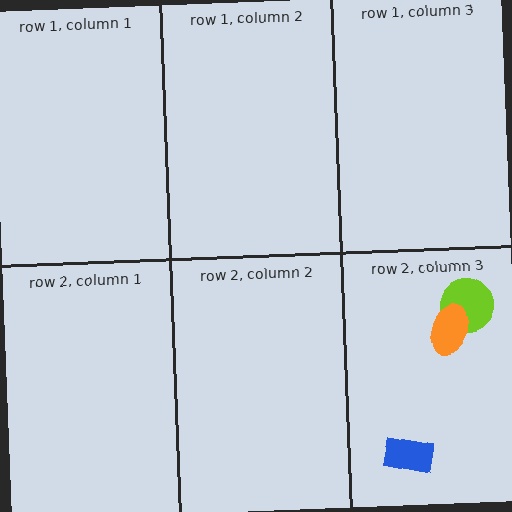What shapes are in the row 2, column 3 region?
The lime circle, the blue rectangle, the orange ellipse.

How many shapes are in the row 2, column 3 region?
3.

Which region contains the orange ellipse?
The row 2, column 3 region.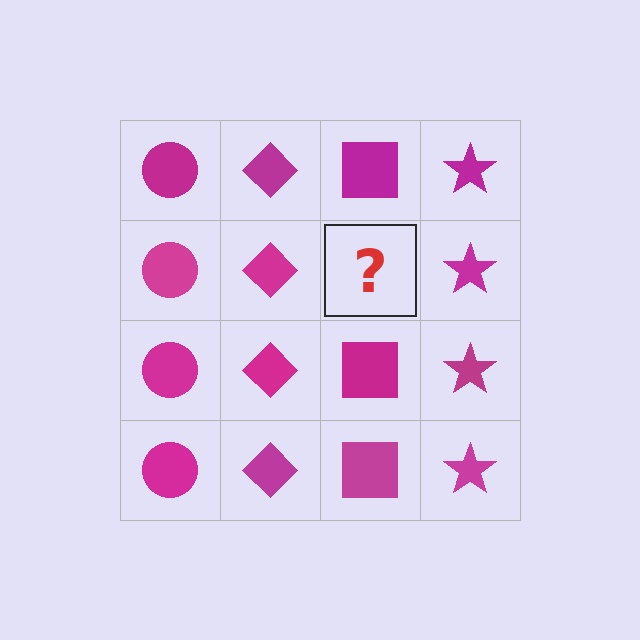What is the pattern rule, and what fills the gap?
The rule is that each column has a consistent shape. The gap should be filled with a magenta square.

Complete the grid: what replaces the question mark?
The question mark should be replaced with a magenta square.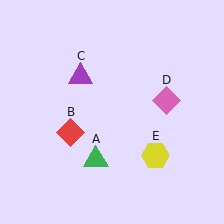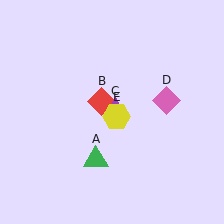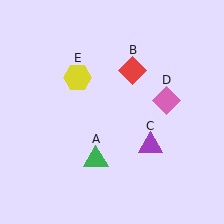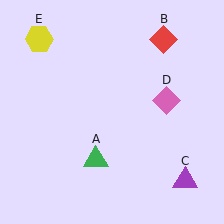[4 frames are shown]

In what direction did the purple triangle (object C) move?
The purple triangle (object C) moved down and to the right.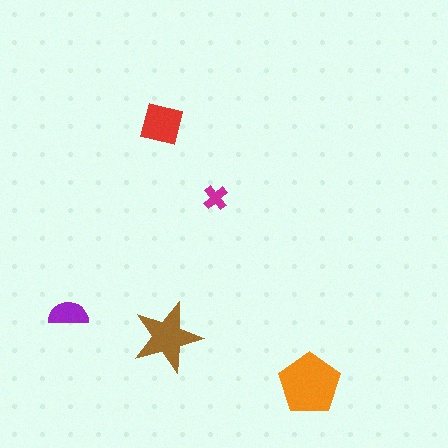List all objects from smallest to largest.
The magenta cross, the purple semicircle, the red square, the brown star, the orange pentagon.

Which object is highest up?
The red square is topmost.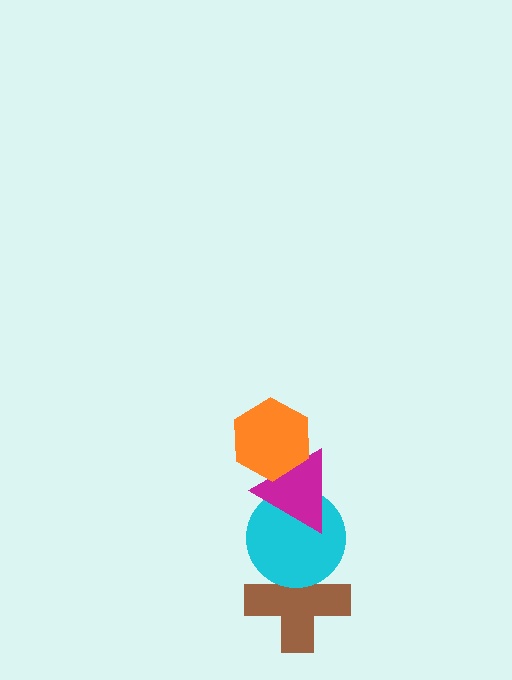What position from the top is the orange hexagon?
The orange hexagon is 1st from the top.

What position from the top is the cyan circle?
The cyan circle is 3rd from the top.